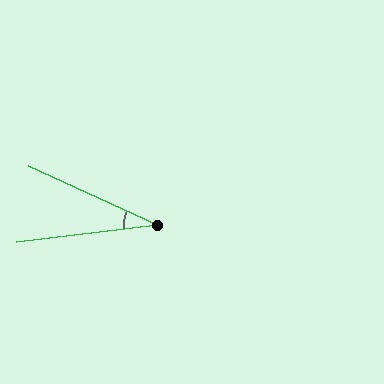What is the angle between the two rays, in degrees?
Approximately 31 degrees.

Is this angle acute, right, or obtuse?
It is acute.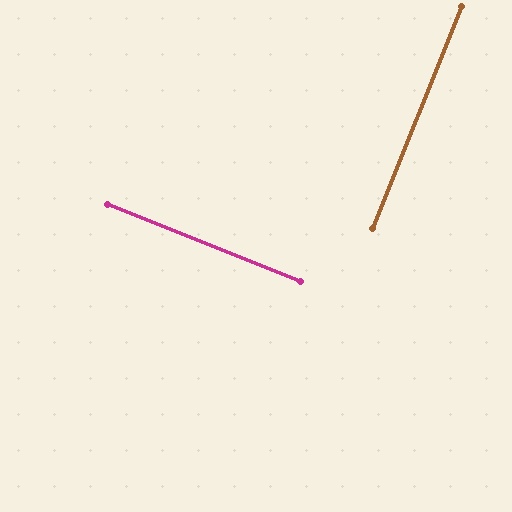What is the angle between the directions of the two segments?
Approximately 90 degrees.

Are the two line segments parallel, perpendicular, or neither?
Perpendicular — they meet at approximately 90°.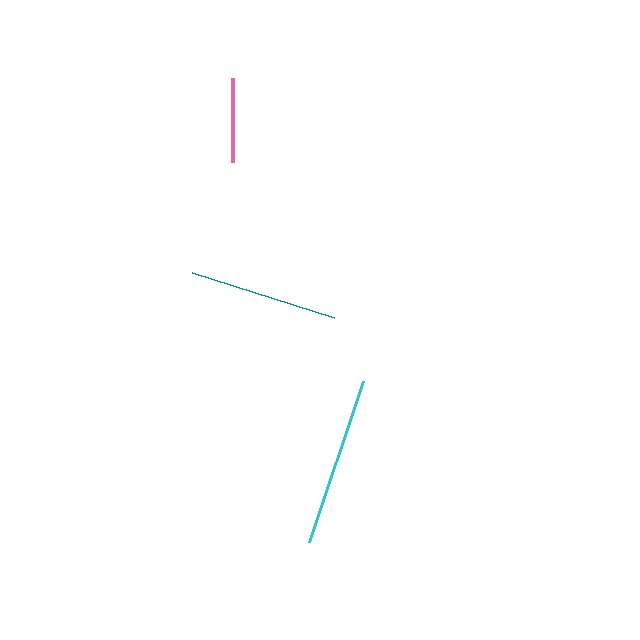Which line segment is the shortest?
The pink line is the shortest at approximately 84 pixels.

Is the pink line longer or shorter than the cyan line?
The cyan line is longer than the pink line.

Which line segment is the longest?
The cyan line is the longest at approximately 170 pixels.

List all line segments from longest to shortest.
From longest to shortest: cyan, teal, pink.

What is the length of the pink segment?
The pink segment is approximately 84 pixels long.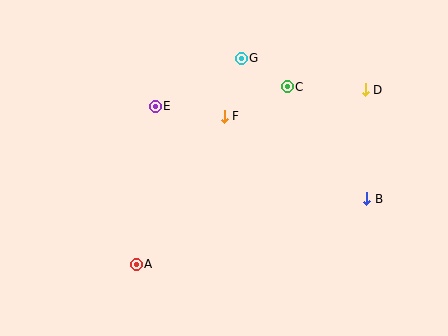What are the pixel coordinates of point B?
Point B is at (367, 199).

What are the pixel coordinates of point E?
Point E is at (155, 106).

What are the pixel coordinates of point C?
Point C is at (287, 87).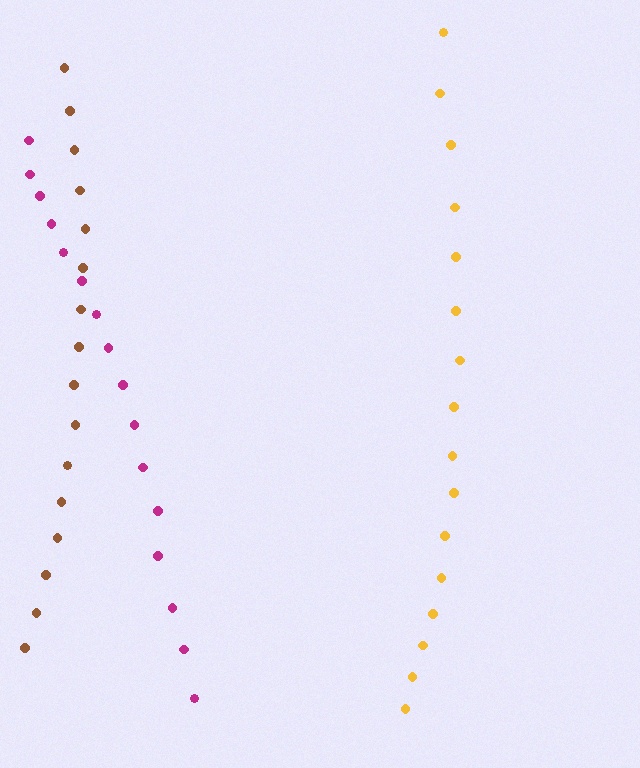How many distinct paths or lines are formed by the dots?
There are 3 distinct paths.